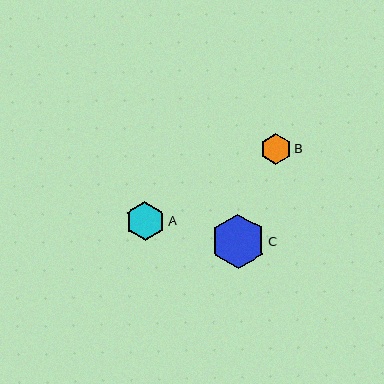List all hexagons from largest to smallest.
From largest to smallest: C, A, B.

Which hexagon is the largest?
Hexagon C is the largest with a size of approximately 55 pixels.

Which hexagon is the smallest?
Hexagon B is the smallest with a size of approximately 31 pixels.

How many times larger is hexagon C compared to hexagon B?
Hexagon C is approximately 1.8 times the size of hexagon B.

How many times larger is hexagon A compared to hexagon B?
Hexagon A is approximately 1.3 times the size of hexagon B.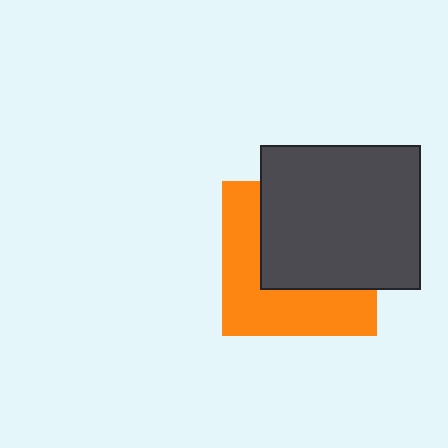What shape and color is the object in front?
The object in front is a dark gray rectangle.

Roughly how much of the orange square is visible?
About half of it is visible (roughly 47%).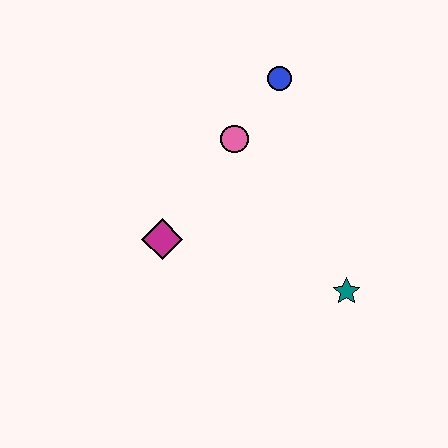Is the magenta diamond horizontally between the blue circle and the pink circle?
No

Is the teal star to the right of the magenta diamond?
Yes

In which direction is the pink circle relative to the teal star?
The pink circle is above the teal star.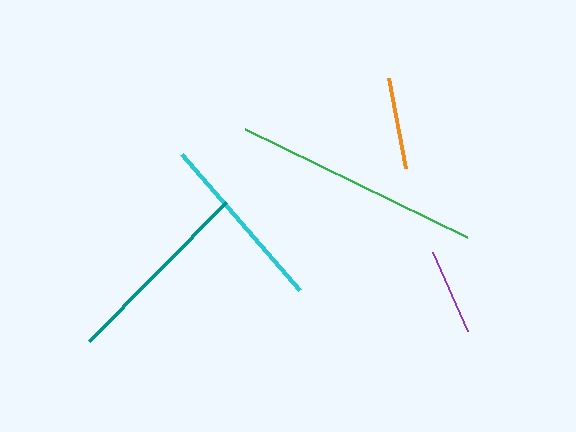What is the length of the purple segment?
The purple segment is approximately 87 pixels long.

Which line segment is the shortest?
The purple line is the shortest at approximately 87 pixels.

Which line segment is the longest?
The green line is the longest at approximately 246 pixels.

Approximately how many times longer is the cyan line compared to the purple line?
The cyan line is approximately 2.1 times the length of the purple line.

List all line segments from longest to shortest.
From longest to shortest: green, teal, cyan, orange, purple.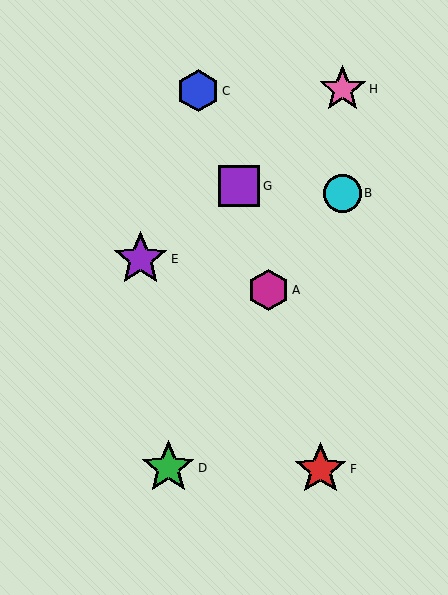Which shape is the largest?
The purple star (labeled E) is the largest.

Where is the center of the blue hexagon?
The center of the blue hexagon is at (198, 91).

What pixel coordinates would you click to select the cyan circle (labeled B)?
Click at (342, 193) to select the cyan circle B.